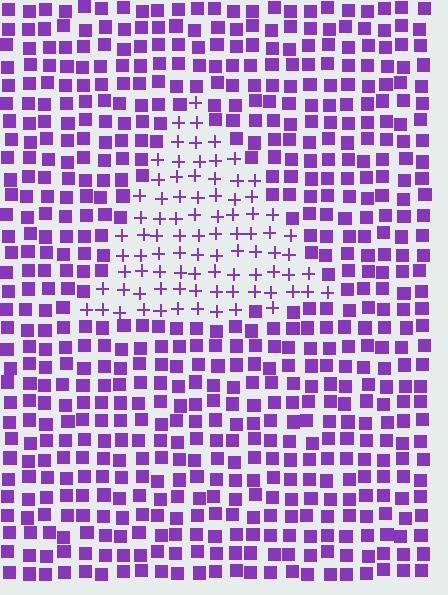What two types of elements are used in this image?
The image uses plus signs inside the triangle region and squares outside it.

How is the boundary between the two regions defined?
The boundary is defined by a change in element shape: plus signs inside vs. squares outside. All elements share the same color and spacing.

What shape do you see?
I see a triangle.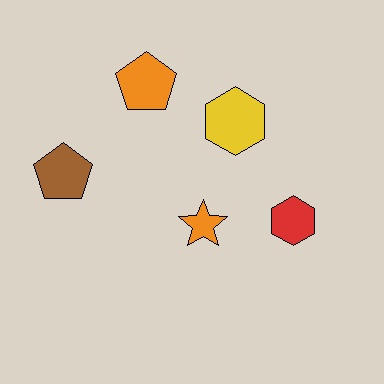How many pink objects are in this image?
There are no pink objects.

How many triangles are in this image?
There are no triangles.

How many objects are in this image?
There are 5 objects.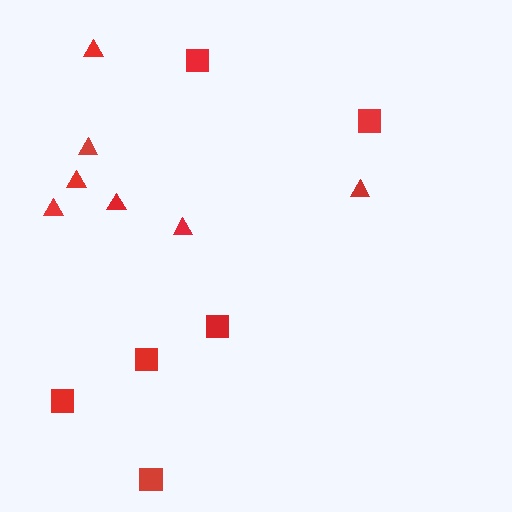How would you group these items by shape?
There are 2 groups: one group of squares (6) and one group of triangles (7).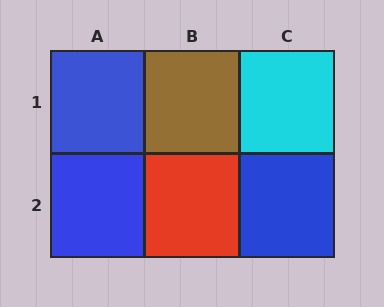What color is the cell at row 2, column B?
Red.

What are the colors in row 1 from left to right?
Blue, brown, cyan.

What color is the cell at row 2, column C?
Blue.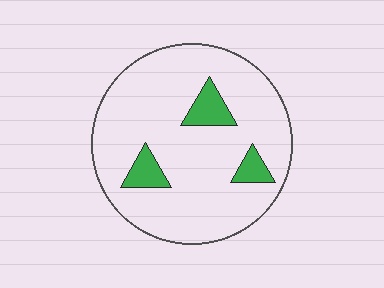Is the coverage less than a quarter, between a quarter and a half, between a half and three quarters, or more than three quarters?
Less than a quarter.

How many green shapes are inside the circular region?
3.